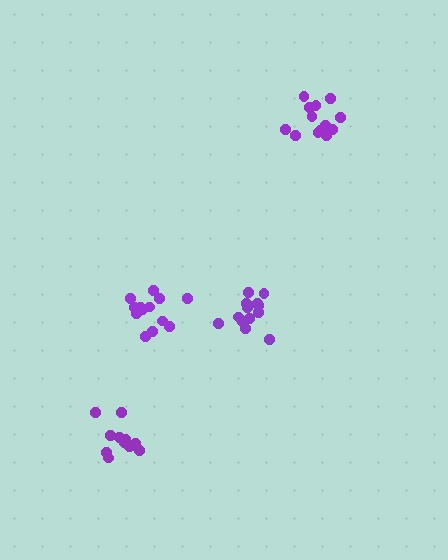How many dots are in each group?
Group 1: 13 dots, Group 2: 13 dots, Group 3: 12 dots, Group 4: 13 dots (51 total).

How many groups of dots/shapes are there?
There are 4 groups.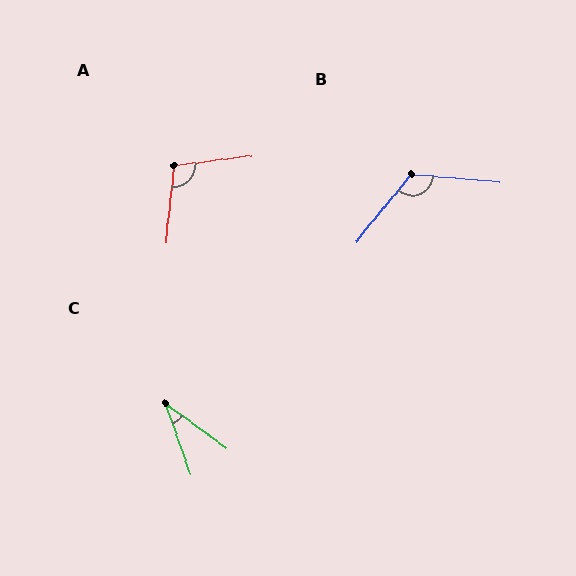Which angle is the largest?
B, at approximately 124 degrees.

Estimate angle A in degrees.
Approximately 103 degrees.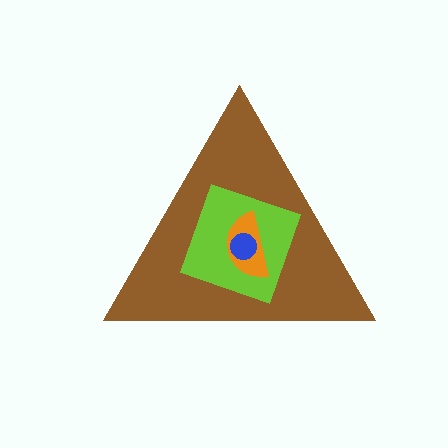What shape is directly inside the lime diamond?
The orange semicircle.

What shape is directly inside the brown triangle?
The lime diamond.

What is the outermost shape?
The brown triangle.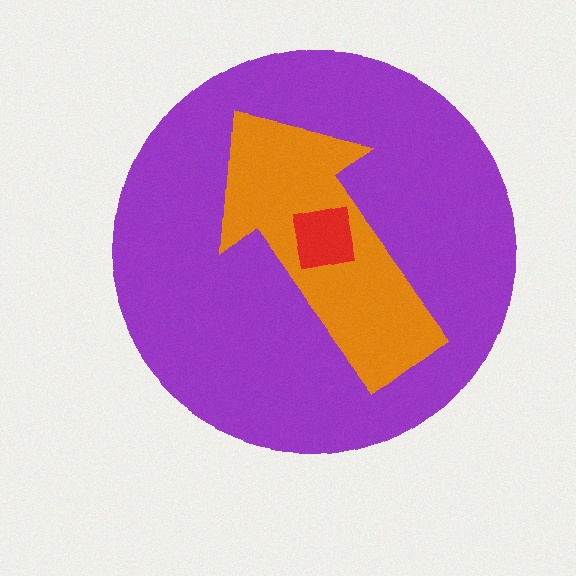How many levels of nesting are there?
3.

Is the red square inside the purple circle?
Yes.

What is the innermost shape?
The red square.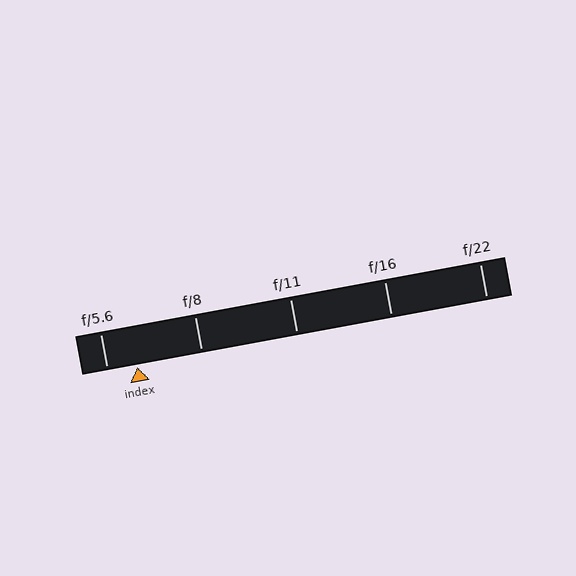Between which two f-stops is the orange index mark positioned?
The index mark is between f/5.6 and f/8.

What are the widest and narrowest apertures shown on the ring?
The widest aperture shown is f/5.6 and the narrowest is f/22.